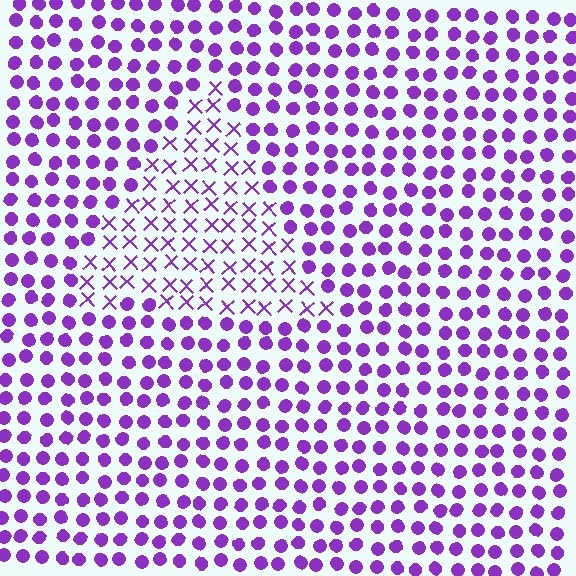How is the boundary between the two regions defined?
The boundary is defined by a change in element shape: X marks inside vs. circles outside. All elements share the same color and spacing.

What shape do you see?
I see a triangle.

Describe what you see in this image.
The image is filled with small purple elements arranged in a uniform grid. A triangle-shaped region contains X marks, while the surrounding area contains circles. The boundary is defined purely by the change in element shape.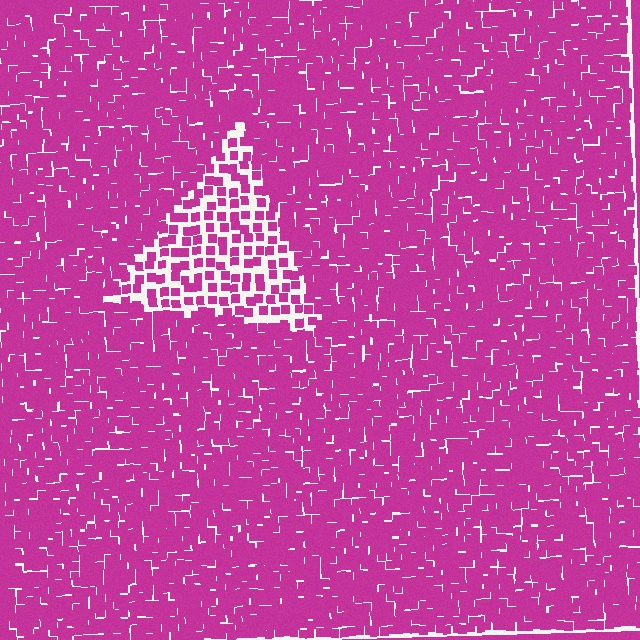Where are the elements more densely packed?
The elements are more densely packed outside the triangle boundary.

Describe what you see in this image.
The image contains small magenta elements arranged at two different densities. A triangle-shaped region is visible where the elements are less densely packed than the surrounding area.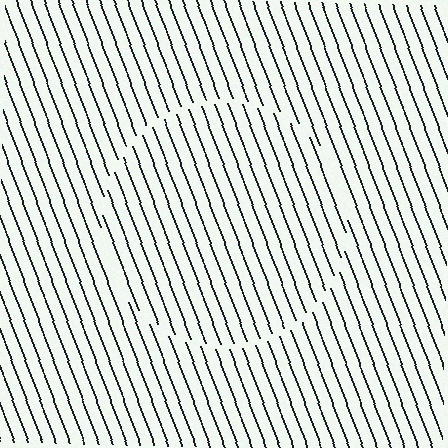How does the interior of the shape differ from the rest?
The interior of the shape contains the same grating, shifted by half a period — the contour is defined by the phase discontinuity where line-ends from the inner and outer gratings abut.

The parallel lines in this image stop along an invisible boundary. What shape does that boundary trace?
An illusory circle. The interior of the shape contains the same grating, shifted by half a period — the contour is defined by the phase discontinuity where line-ends from the inner and outer gratings abut.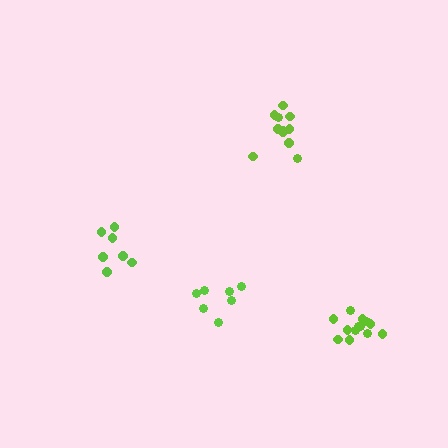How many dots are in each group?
Group 1: 13 dots, Group 2: 11 dots, Group 3: 7 dots, Group 4: 7 dots (38 total).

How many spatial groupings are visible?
There are 4 spatial groupings.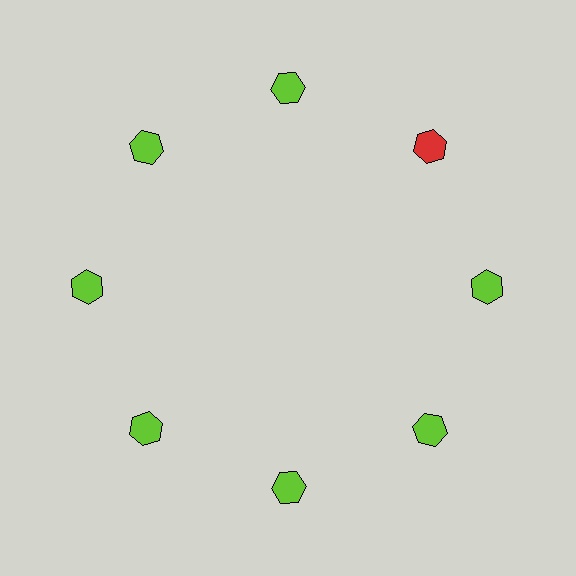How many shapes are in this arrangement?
There are 8 shapes arranged in a ring pattern.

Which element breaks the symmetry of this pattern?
The red hexagon at roughly the 2 o'clock position breaks the symmetry. All other shapes are lime hexagons.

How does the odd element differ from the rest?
It has a different color: red instead of lime.